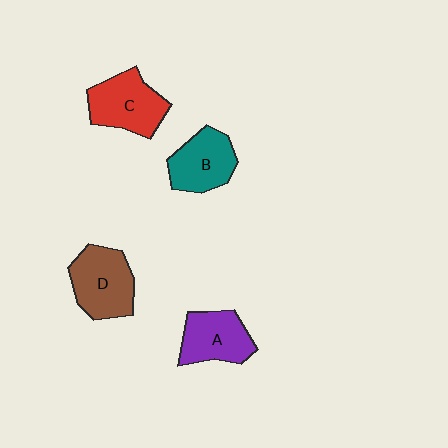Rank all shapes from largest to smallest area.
From largest to smallest: D (brown), C (red), B (teal), A (purple).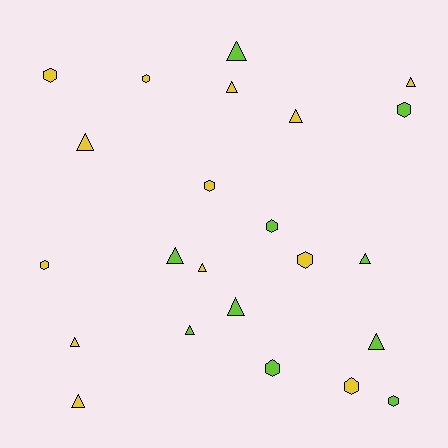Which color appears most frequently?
Yellow, with 13 objects.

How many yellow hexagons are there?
There are 6 yellow hexagons.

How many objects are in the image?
There are 23 objects.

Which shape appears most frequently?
Triangle, with 13 objects.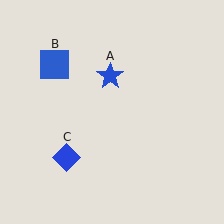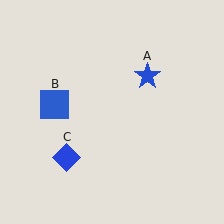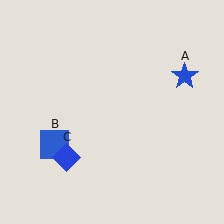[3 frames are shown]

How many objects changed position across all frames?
2 objects changed position: blue star (object A), blue square (object B).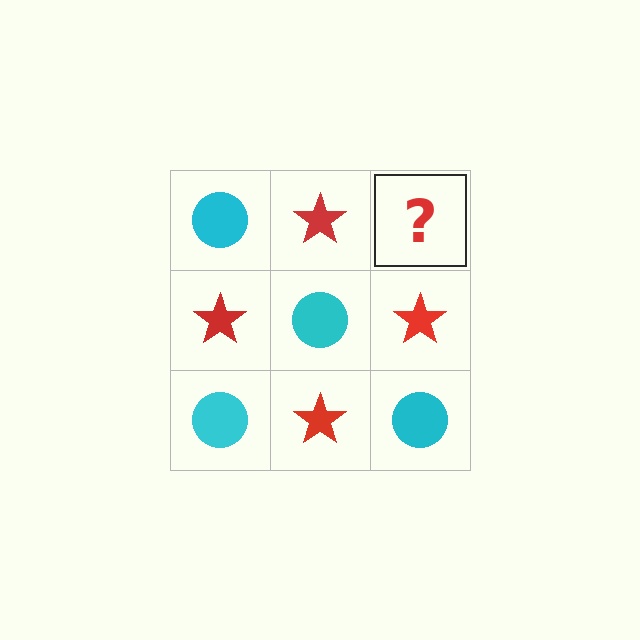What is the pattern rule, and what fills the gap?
The rule is that it alternates cyan circle and red star in a checkerboard pattern. The gap should be filled with a cyan circle.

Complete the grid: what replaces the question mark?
The question mark should be replaced with a cyan circle.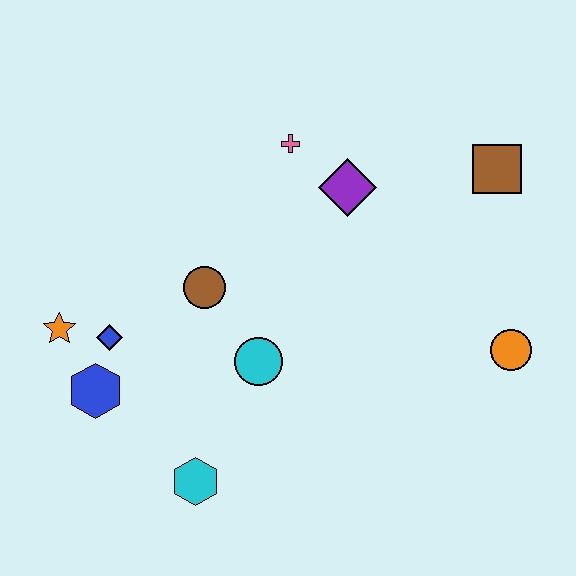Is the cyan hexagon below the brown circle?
Yes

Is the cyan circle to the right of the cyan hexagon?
Yes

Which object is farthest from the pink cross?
The cyan hexagon is farthest from the pink cross.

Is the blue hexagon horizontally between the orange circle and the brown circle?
No